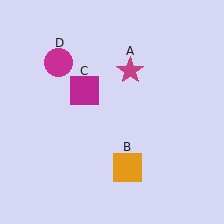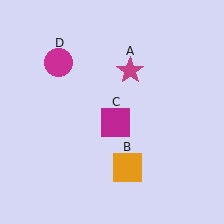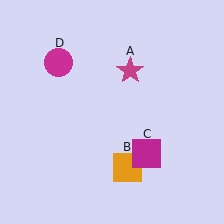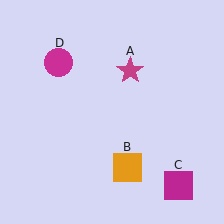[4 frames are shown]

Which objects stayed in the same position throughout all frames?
Magenta star (object A) and orange square (object B) and magenta circle (object D) remained stationary.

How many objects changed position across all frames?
1 object changed position: magenta square (object C).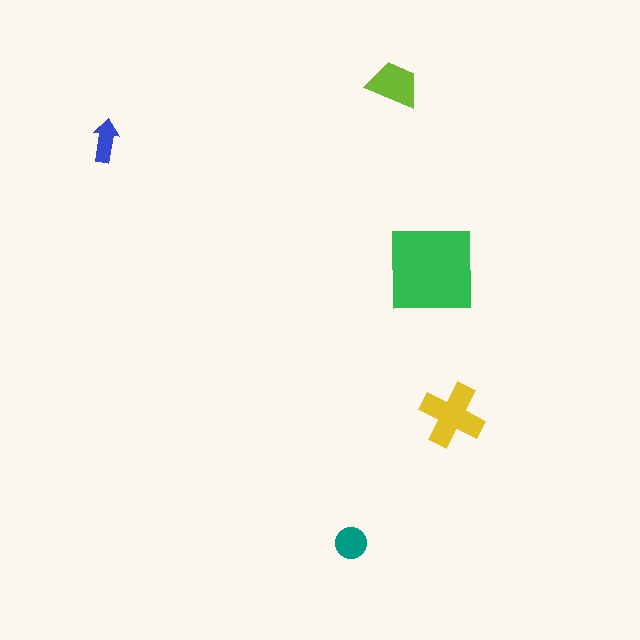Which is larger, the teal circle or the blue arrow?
The teal circle.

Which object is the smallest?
The blue arrow.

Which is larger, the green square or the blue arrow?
The green square.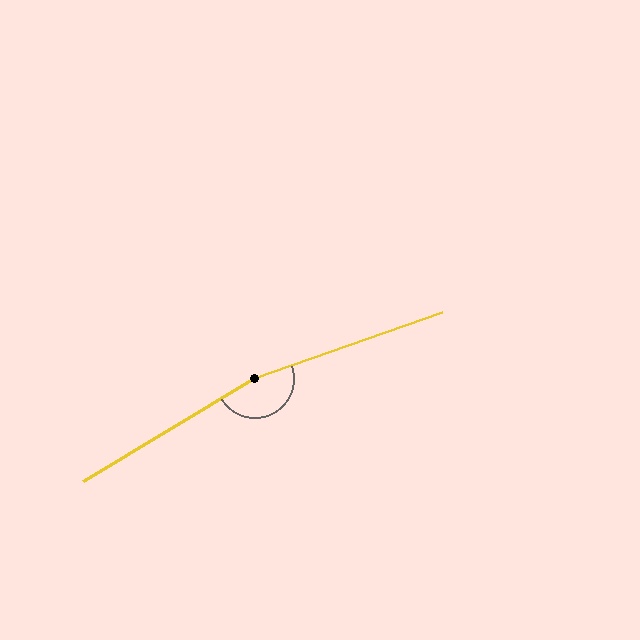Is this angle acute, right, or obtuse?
It is obtuse.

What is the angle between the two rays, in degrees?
Approximately 168 degrees.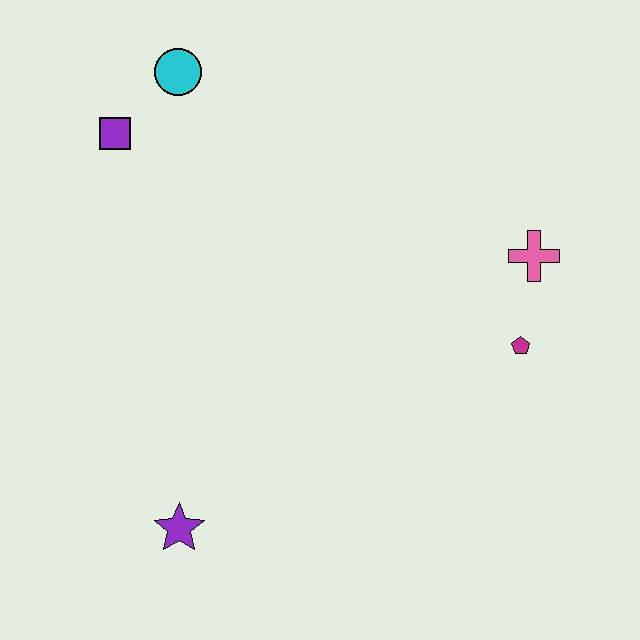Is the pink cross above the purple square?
No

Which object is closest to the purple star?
The magenta pentagon is closest to the purple star.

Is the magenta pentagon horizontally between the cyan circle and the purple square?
No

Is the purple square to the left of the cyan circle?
Yes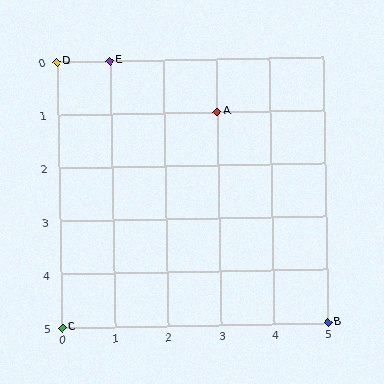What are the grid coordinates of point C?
Point C is at grid coordinates (0, 5).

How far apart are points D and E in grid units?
Points D and E are 1 column apart.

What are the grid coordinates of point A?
Point A is at grid coordinates (3, 1).